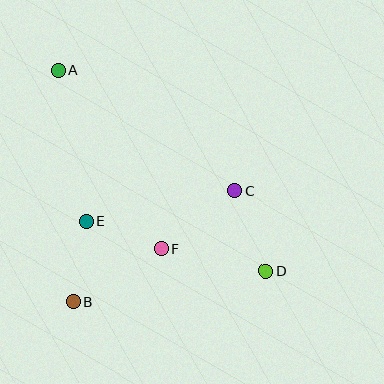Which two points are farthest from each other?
Points A and D are farthest from each other.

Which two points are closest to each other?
Points E and F are closest to each other.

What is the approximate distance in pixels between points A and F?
The distance between A and F is approximately 206 pixels.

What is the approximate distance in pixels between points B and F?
The distance between B and F is approximately 102 pixels.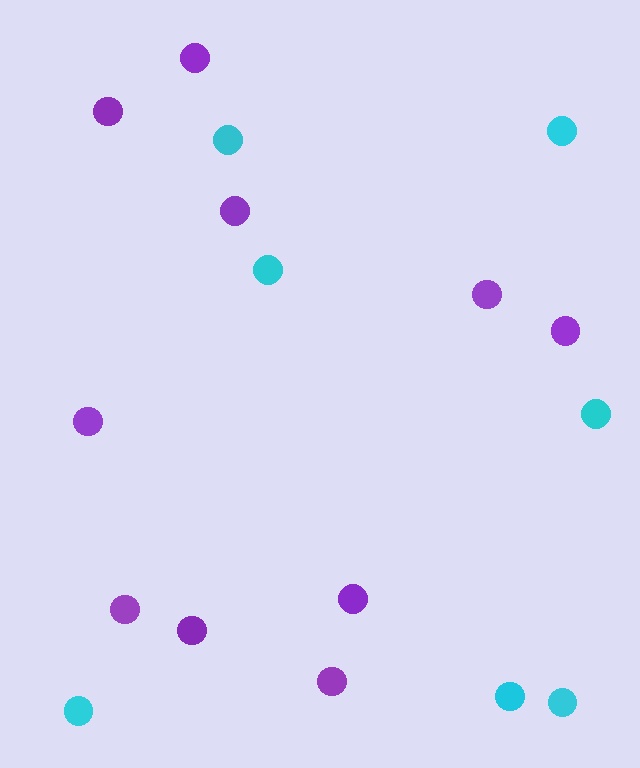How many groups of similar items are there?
There are 2 groups: one group of purple circles (10) and one group of cyan circles (7).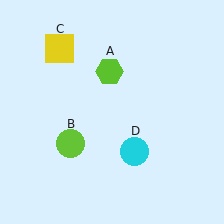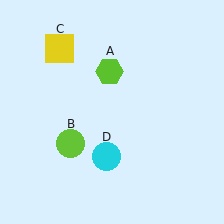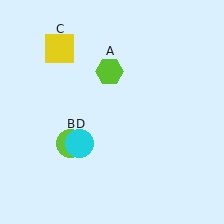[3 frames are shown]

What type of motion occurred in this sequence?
The cyan circle (object D) rotated clockwise around the center of the scene.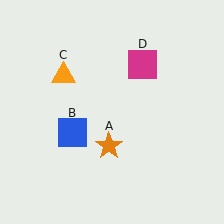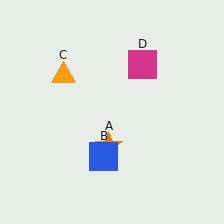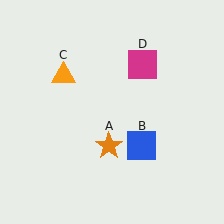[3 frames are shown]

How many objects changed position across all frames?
1 object changed position: blue square (object B).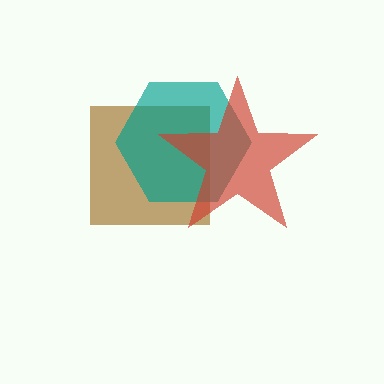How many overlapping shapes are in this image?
There are 3 overlapping shapes in the image.